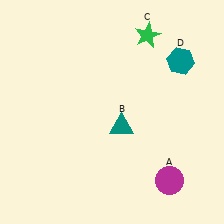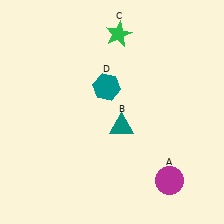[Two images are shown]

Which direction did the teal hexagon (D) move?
The teal hexagon (D) moved left.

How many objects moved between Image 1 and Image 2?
2 objects moved between the two images.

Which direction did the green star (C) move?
The green star (C) moved left.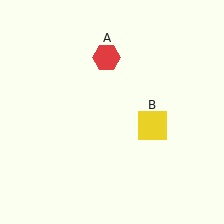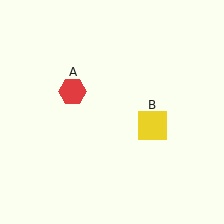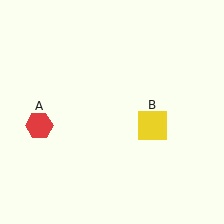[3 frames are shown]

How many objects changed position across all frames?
1 object changed position: red hexagon (object A).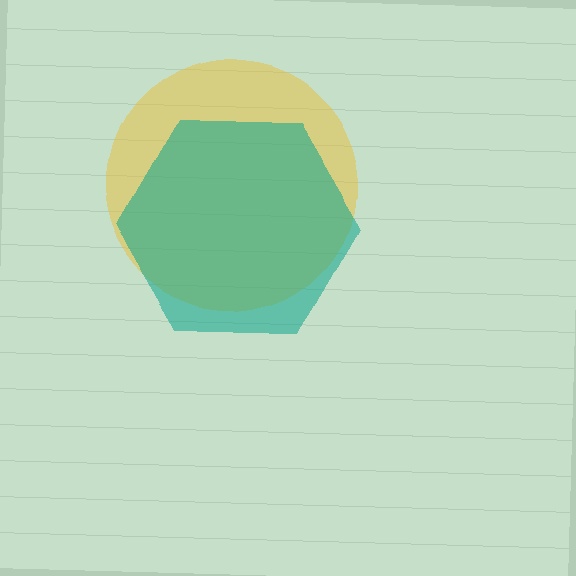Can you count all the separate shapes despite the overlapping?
Yes, there are 2 separate shapes.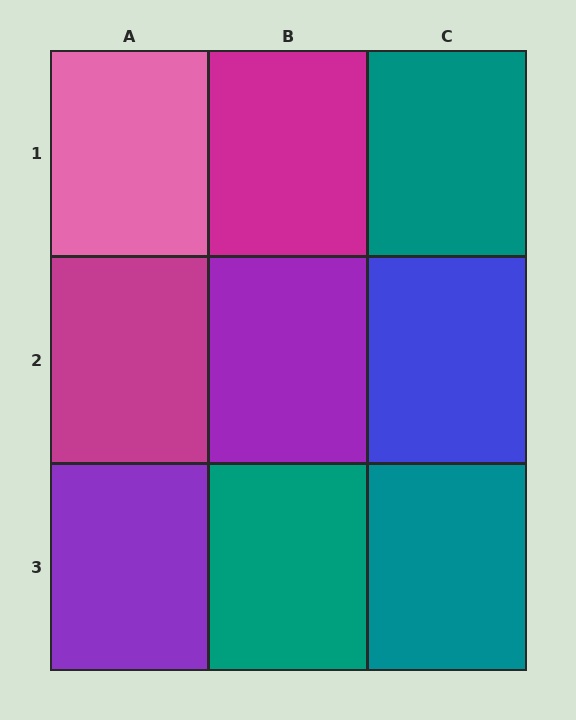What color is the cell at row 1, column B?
Magenta.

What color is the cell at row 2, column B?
Purple.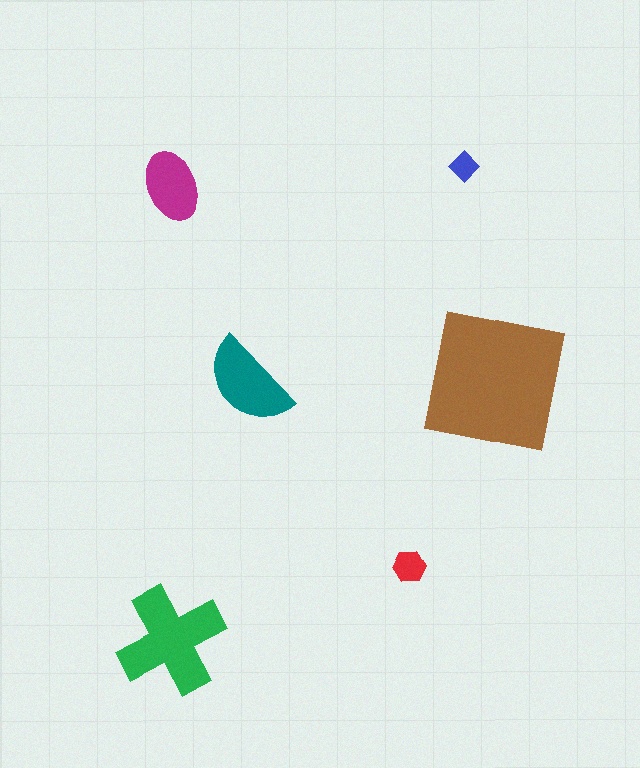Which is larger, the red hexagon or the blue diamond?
The red hexagon.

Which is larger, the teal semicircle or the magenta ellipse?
The teal semicircle.